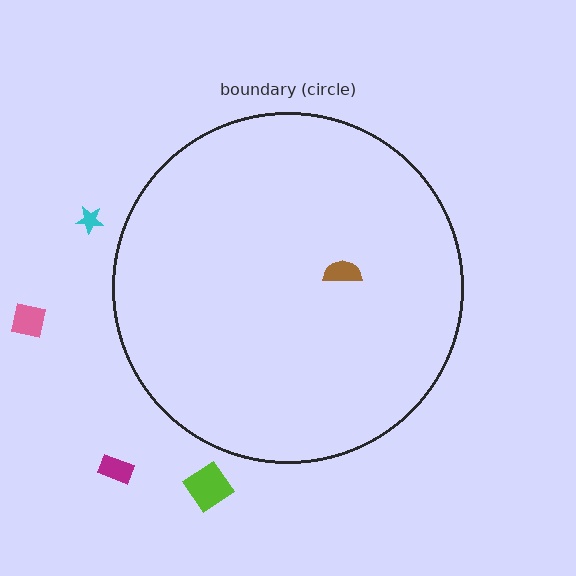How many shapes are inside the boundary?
1 inside, 4 outside.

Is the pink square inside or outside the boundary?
Outside.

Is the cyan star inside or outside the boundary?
Outside.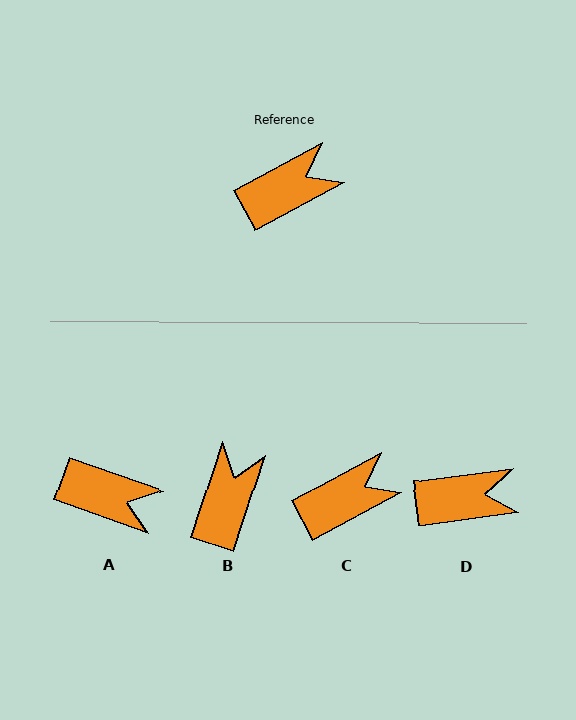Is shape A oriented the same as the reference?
No, it is off by about 48 degrees.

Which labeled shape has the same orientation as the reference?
C.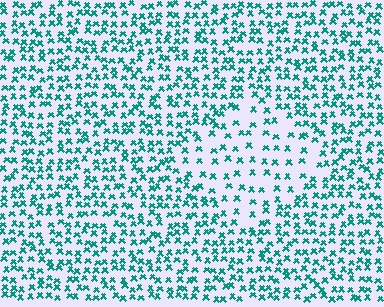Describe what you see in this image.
The image contains small teal elements arranged at two different densities. A diamond-shaped region is visible where the elements are less densely packed than the surrounding area.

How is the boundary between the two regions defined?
The boundary is defined by a change in element density (approximately 2.0x ratio). All elements are the same color, size, and shape.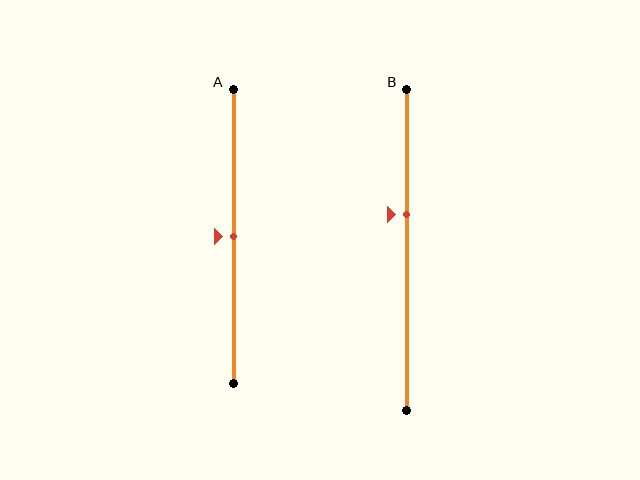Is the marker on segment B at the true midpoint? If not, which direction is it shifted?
No, the marker on segment B is shifted upward by about 11% of the segment length.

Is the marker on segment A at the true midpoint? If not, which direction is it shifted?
Yes, the marker on segment A is at the true midpoint.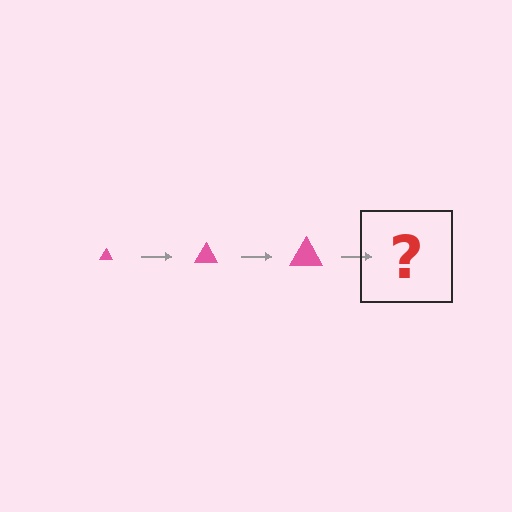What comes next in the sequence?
The next element should be a pink triangle, larger than the previous one.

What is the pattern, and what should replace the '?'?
The pattern is that the triangle gets progressively larger each step. The '?' should be a pink triangle, larger than the previous one.